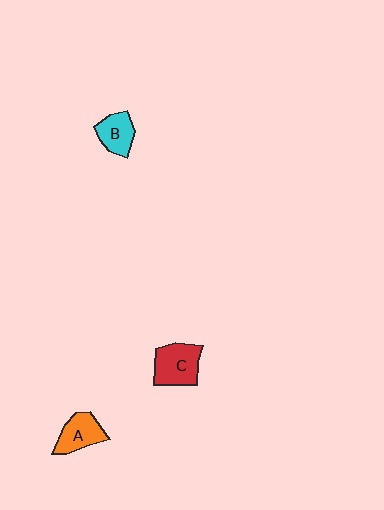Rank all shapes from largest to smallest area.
From largest to smallest: C (red), A (orange), B (cyan).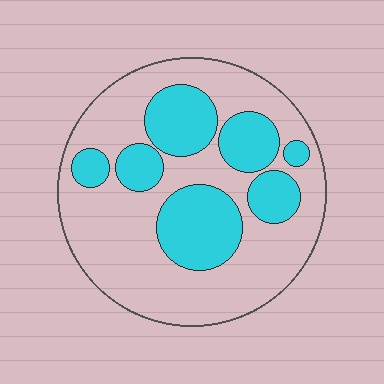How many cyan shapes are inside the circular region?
7.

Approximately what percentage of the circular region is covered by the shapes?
Approximately 35%.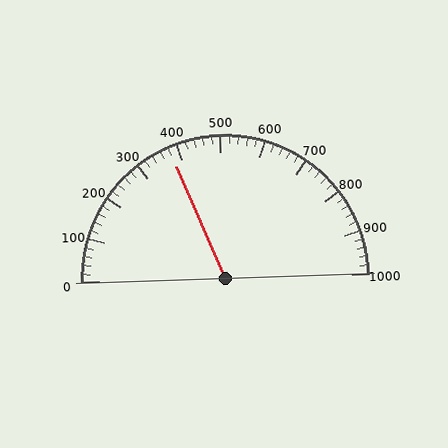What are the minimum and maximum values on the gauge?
The gauge ranges from 0 to 1000.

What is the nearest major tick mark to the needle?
The nearest major tick mark is 400.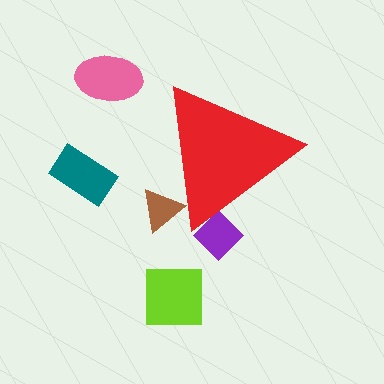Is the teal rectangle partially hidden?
No, the teal rectangle is fully visible.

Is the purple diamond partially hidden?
Yes, the purple diamond is partially hidden behind the red triangle.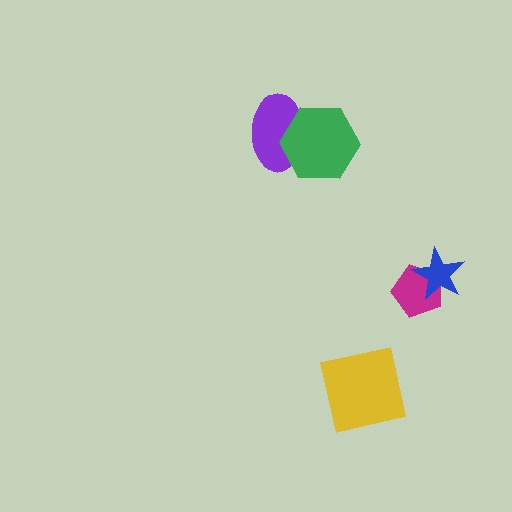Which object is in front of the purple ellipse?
The green hexagon is in front of the purple ellipse.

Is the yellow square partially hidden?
No, no other shape covers it.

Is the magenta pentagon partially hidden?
Yes, it is partially covered by another shape.